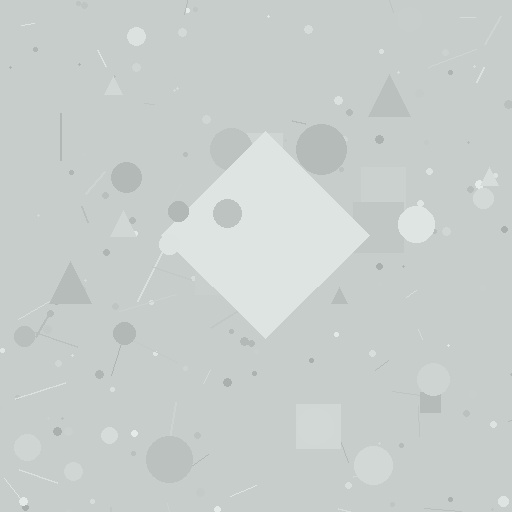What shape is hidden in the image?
A diamond is hidden in the image.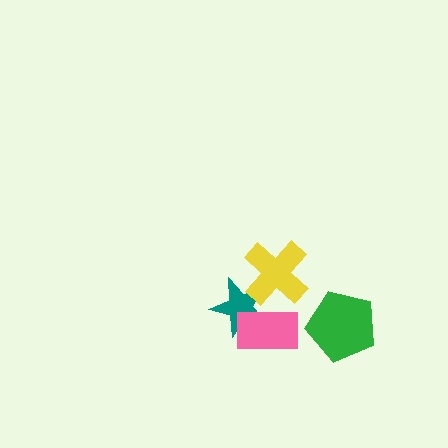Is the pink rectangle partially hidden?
No, no other shape covers it.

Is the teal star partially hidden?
Yes, it is partially covered by another shape.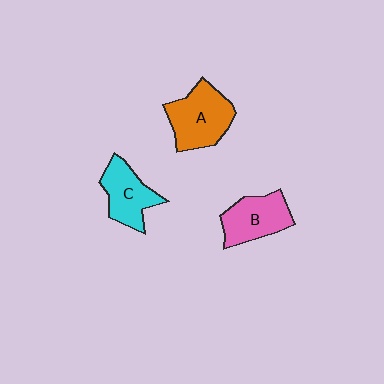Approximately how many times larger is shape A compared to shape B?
Approximately 1.2 times.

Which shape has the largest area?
Shape A (orange).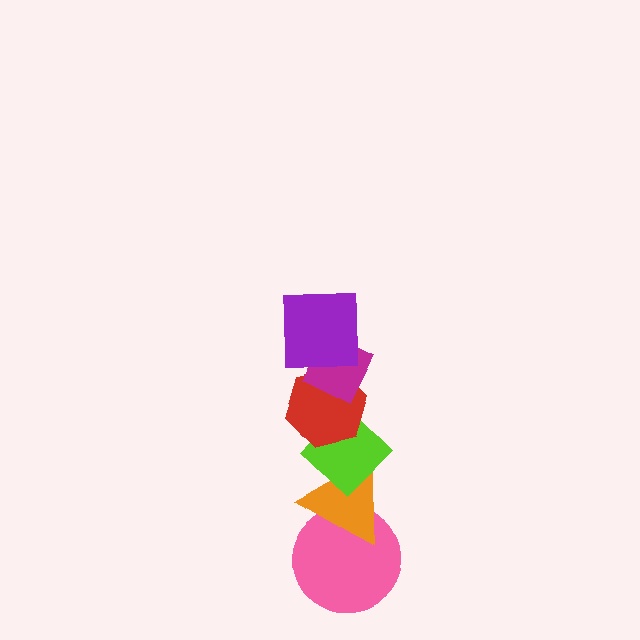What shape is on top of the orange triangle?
The lime diamond is on top of the orange triangle.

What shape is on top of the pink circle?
The orange triangle is on top of the pink circle.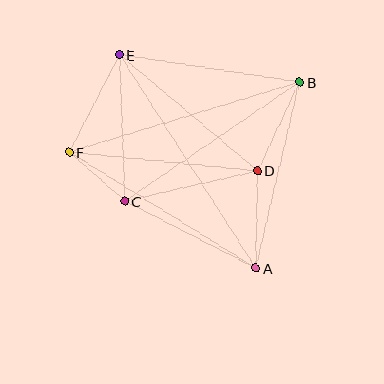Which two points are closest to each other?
Points C and F are closest to each other.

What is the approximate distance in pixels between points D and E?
The distance between D and E is approximately 181 pixels.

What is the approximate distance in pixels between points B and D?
The distance between B and D is approximately 98 pixels.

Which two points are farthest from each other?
Points A and E are farthest from each other.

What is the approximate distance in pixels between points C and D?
The distance between C and D is approximately 137 pixels.